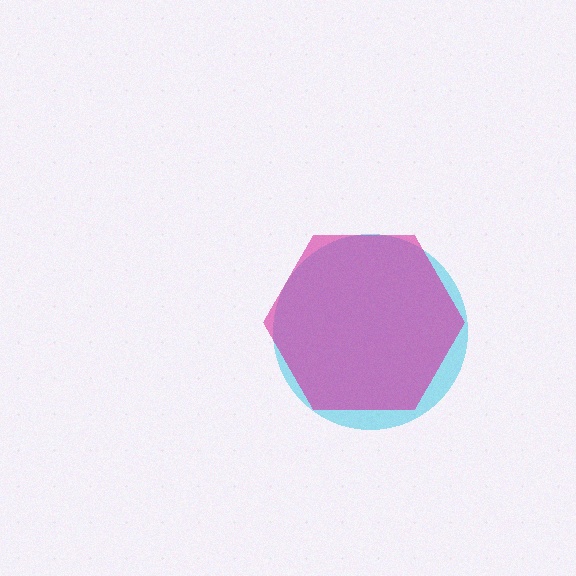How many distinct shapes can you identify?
There are 2 distinct shapes: a cyan circle, a magenta hexagon.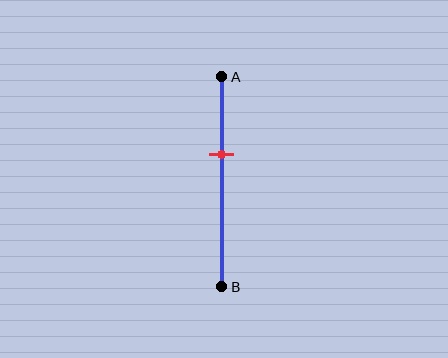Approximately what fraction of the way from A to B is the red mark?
The red mark is approximately 35% of the way from A to B.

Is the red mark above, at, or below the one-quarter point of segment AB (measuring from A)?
The red mark is below the one-quarter point of segment AB.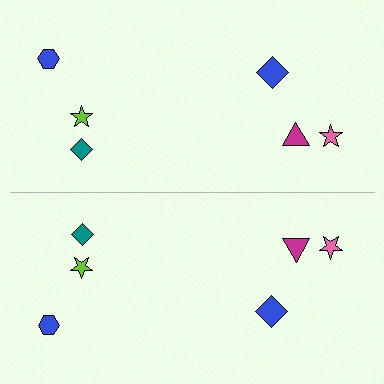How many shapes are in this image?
There are 12 shapes in this image.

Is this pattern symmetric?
Yes, this pattern has bilateral (reflection) symmetry.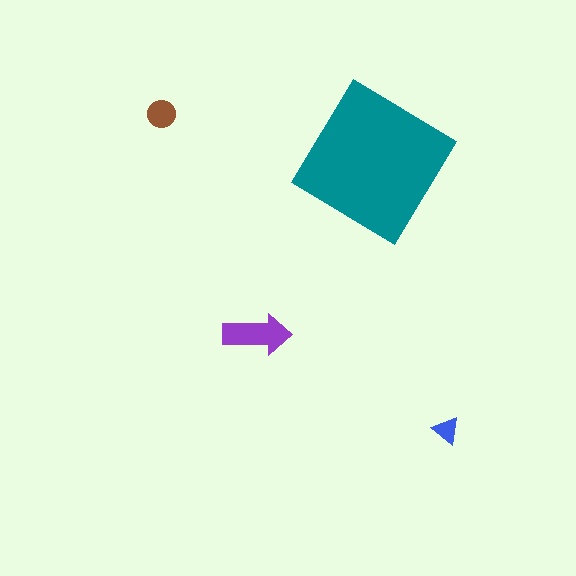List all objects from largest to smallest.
The teal diamond, the purple arrow, the brown circle, the blue triangle.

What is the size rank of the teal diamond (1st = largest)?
1st.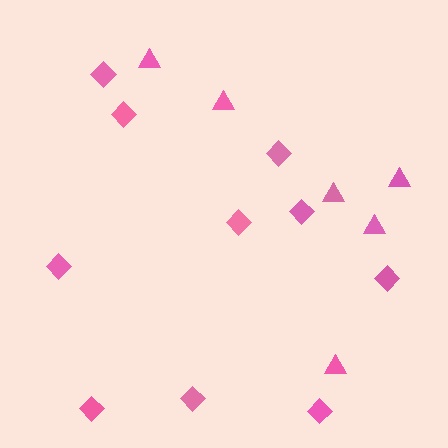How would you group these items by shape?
There are 2 groups: one group of diamonds (10) and one group of triangles (6).